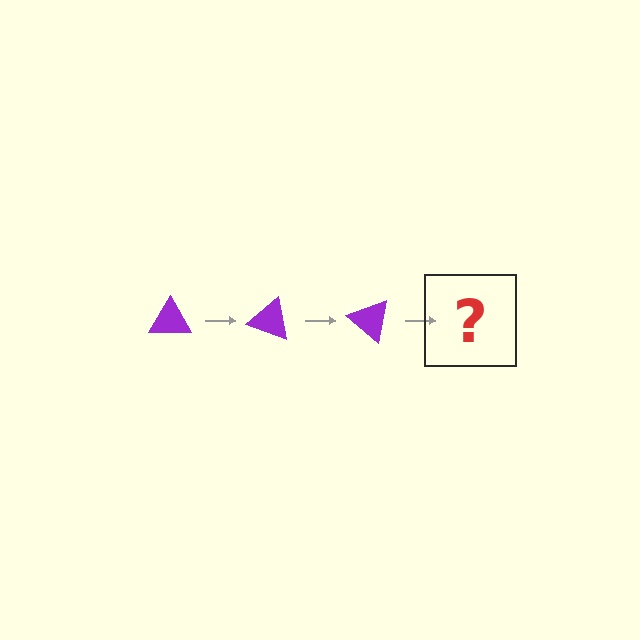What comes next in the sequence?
The next element should be a purple triangle rotated 60 degrees.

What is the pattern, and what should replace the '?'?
The pattern is that the triangle rotates 20 degrees each step. The '?' should be a purple triangle rotated 60 degrees.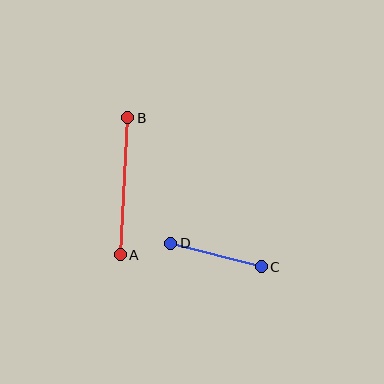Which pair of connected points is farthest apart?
Points A and B are farthest apart.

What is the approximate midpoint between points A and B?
The midpoint is at approximately (124, 186) pixels.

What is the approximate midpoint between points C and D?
The midpoint is at approximately (216, 255) pixels.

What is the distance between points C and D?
The distance is approximately 94 pixels.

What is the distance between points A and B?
The distance is approximately 138 pixels.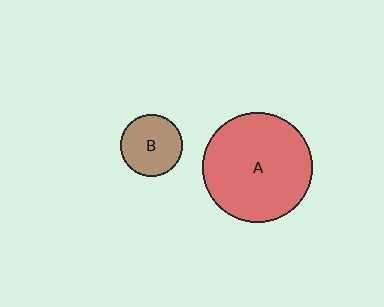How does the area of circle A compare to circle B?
Approximately 3.2 times.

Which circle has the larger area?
Circle A (red).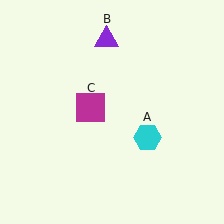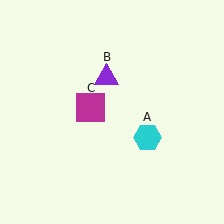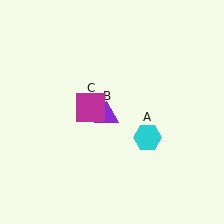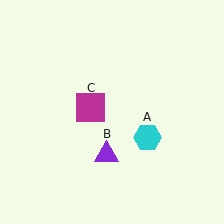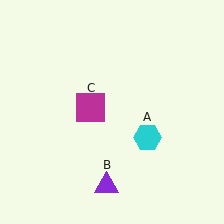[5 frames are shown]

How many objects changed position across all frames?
1 object changed position: purple triangle (object B).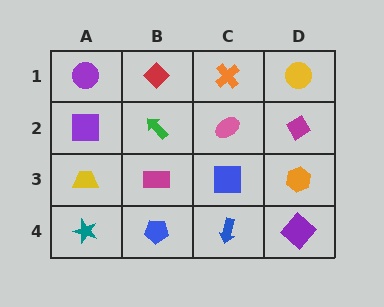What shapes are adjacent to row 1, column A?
A purple square (row 2, column A), a red diamond (row 1, column B).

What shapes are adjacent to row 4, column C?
A blue square (row 3, column C), a blue pentagon (row 4, column B), a purple diamond (row 4, column D).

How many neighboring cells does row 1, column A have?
2.